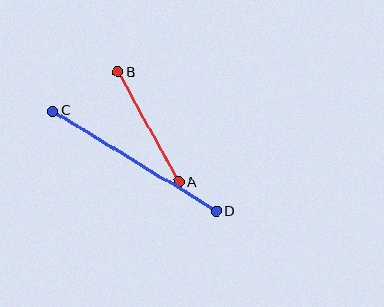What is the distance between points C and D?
The distance is approximately 192 pixels.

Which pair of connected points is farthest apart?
Points C and D are farthest apart.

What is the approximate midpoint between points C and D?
The midpoint is at approximately (135, 161) pixels.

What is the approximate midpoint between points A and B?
The midpoint is at approximately (149, 127) pixels.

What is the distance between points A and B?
The distance is approximately 126 pixels.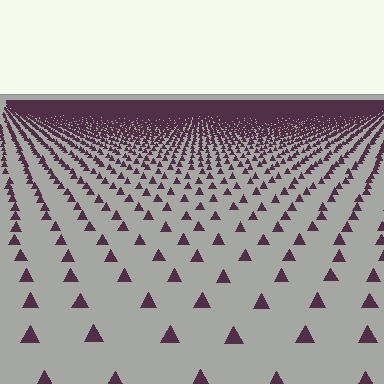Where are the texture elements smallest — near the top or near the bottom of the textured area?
Near the top.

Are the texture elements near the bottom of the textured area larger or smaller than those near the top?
Larger. Near the bottom, elements are closer to the viewer and appear at a bigger on-screen size.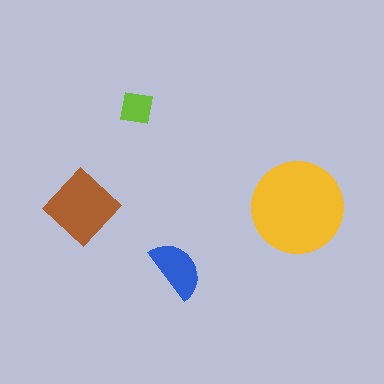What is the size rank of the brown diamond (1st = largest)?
2nd.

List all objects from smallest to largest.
The lime square, the blue semicircle, the brown diamond, the yellow circle.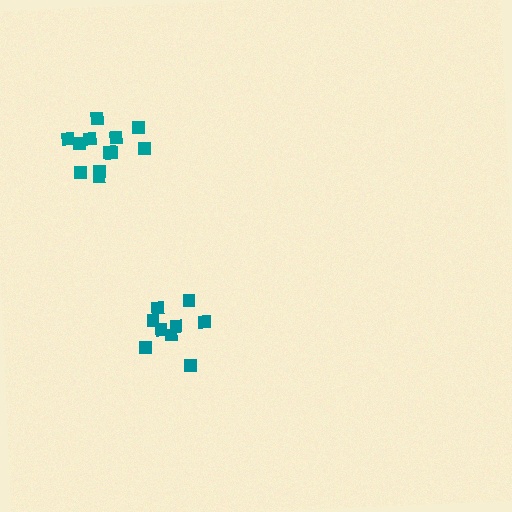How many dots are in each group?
Group 1: 12 dots, Group 2: 9 dots (21 total).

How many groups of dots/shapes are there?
There are 2 groups.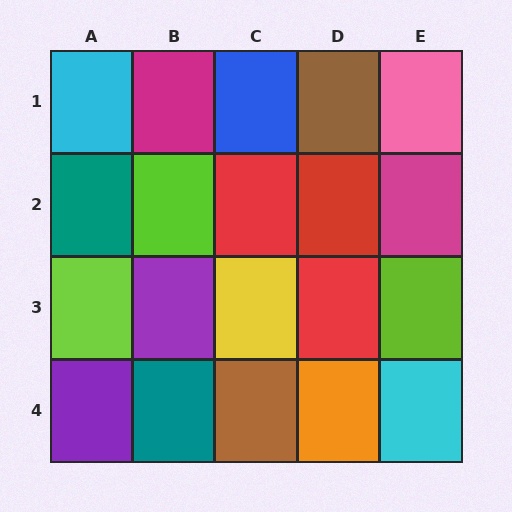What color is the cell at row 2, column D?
Red.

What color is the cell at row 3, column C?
Yellow.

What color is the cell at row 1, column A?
Cyan.